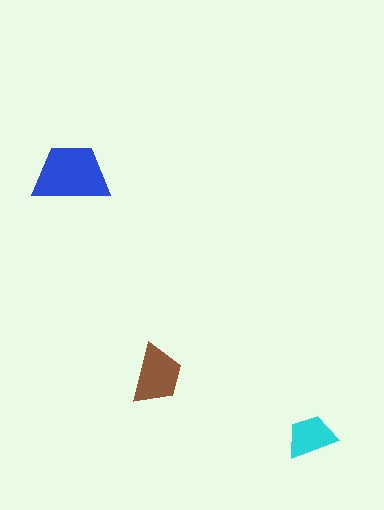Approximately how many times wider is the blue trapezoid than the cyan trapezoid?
About 1.5 times wider.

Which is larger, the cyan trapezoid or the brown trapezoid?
The brown one.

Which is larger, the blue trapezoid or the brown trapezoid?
The blue one.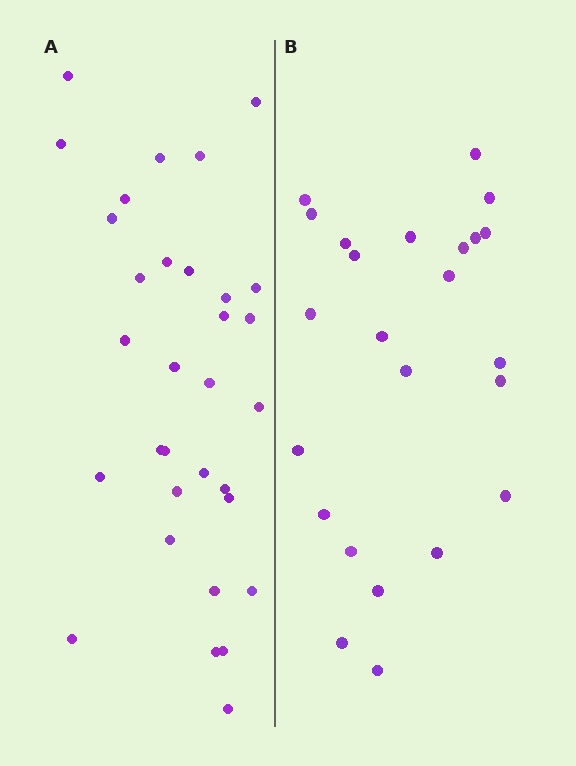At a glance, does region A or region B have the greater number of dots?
Region A (the left region) has more dots.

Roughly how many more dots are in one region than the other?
Region A has roughly 8 or so more dots than region B.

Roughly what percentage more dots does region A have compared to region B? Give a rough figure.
About 35% more.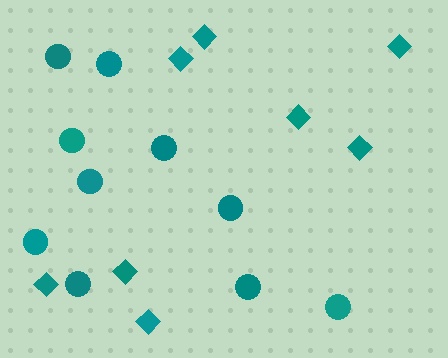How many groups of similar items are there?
There are 2 groups: one group of circles (10) and one group of diamonds (8).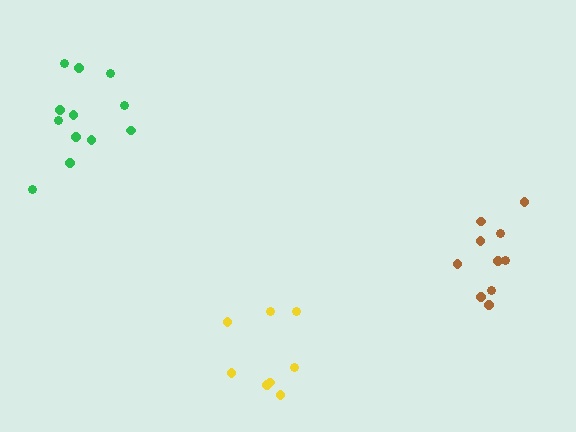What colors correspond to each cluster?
The clusters are colored: green, brown, yellow.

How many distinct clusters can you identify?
There are 3 distinct clusters.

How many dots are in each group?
Group 1: 12 dots, Group 2: 10 dots, Group 3: 8 dots (30 total).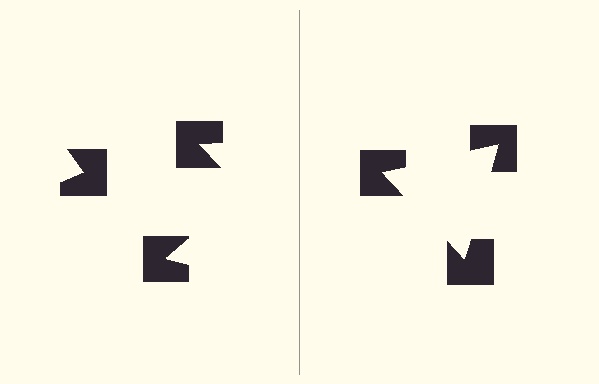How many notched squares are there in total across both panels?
6 — 3 on each side.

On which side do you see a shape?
An illusory triangle appears on the right side. On the left side the wedge cuts are rotated, so no coherent shape forms.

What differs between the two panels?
The notched squares are positioned identically on both sides; only the wedge orientations differ. On the right they align to a triangle; on the left they are misaligned.